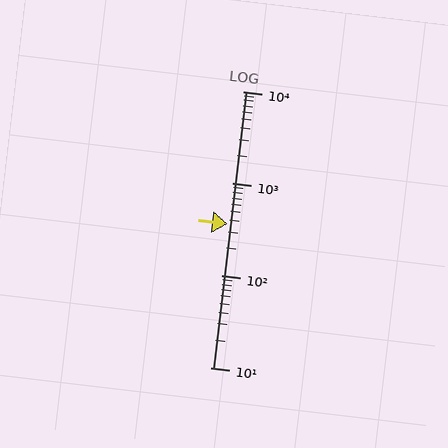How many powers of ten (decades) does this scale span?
The scale spans 3 decades, from 10 to 10000.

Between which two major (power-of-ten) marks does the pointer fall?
The pointer is between 100 and 1000.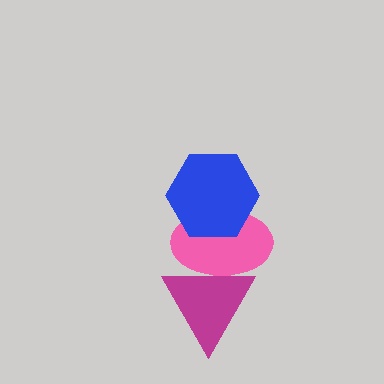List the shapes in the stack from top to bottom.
From top to bottom: the blue hexagon, the pink ellipse, the magenta triangle.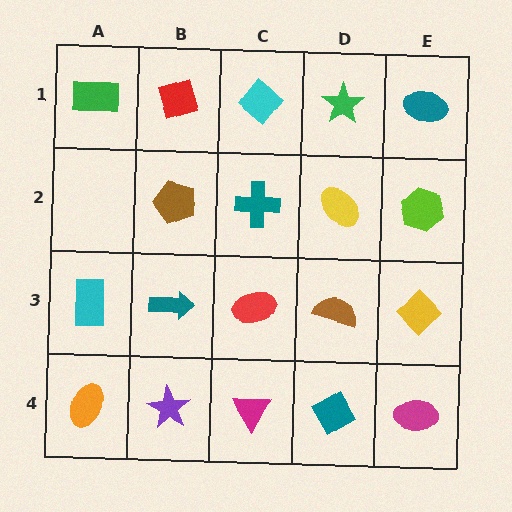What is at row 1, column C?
A cyan diamond.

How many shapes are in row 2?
4 shapes.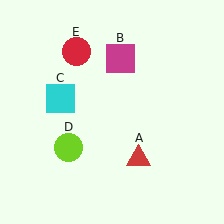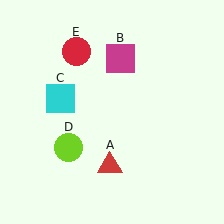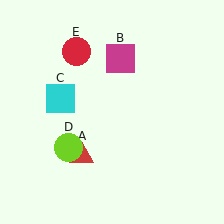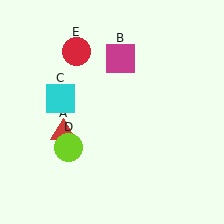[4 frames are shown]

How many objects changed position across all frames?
1 object changed position: red triangle (object A).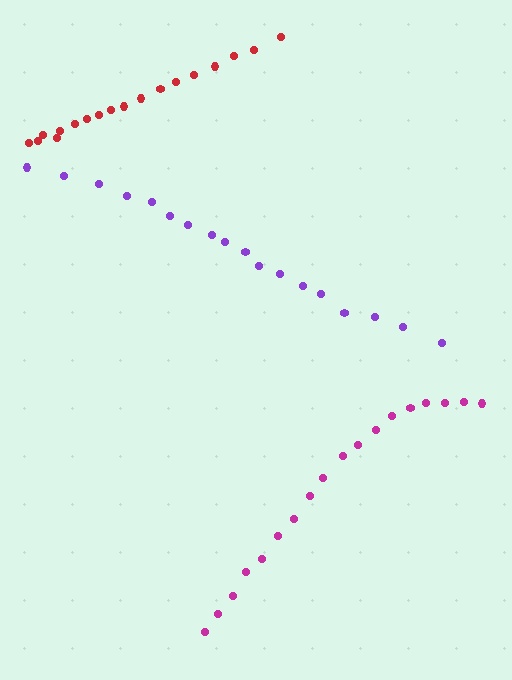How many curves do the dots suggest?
There are 3 distinct paths.